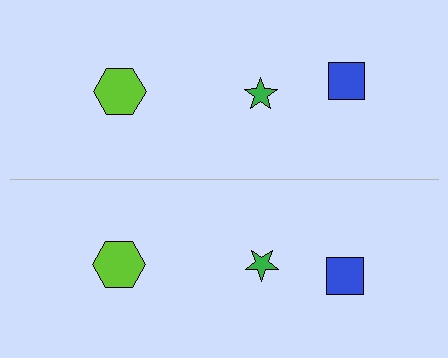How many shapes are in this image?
There are 6 shapes in this image.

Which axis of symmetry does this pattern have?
The pattern has a horizontal axis of symmetry running through the center of the image.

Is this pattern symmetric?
Yes, this pattern has bilateral (reflection) symmetry.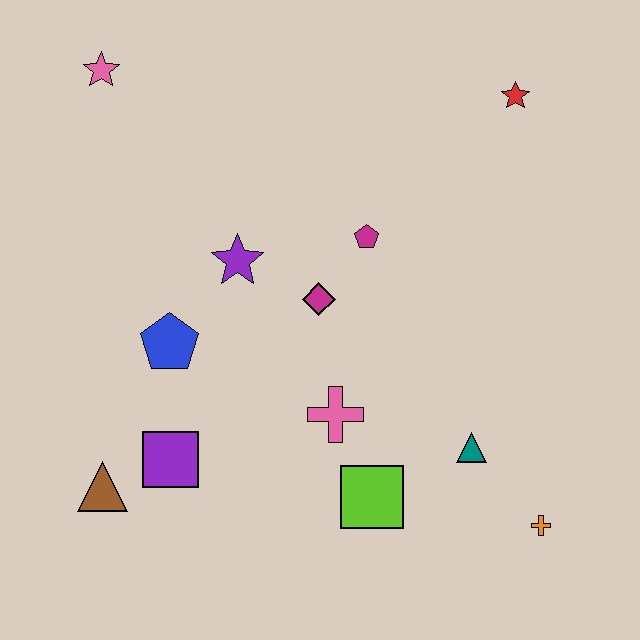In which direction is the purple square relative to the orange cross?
The purple square is to the left of the orange cross.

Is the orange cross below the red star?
Yes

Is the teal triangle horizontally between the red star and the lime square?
Yes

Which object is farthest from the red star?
The brown triangle is farthest from the red star.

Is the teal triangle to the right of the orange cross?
No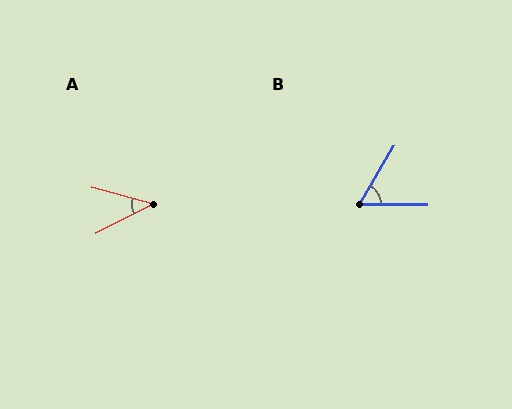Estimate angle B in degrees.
Approximately 60 degrees.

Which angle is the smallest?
A, at approximately 43 degrees.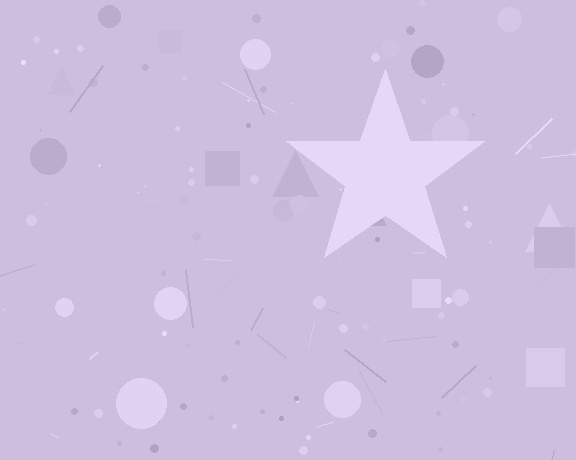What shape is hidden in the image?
A star is hidden in the image.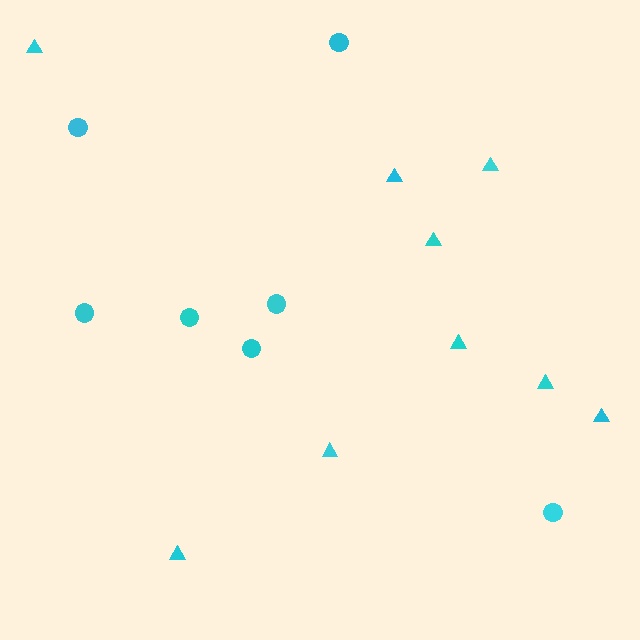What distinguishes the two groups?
There are 2 groups: one group of triangles (9) and one group of circles (7).